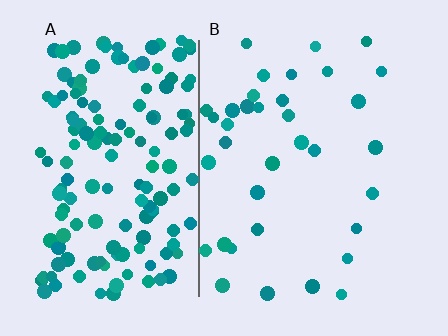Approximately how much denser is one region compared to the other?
Approximately 4.5× — region A over region B.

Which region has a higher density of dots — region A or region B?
A (the left).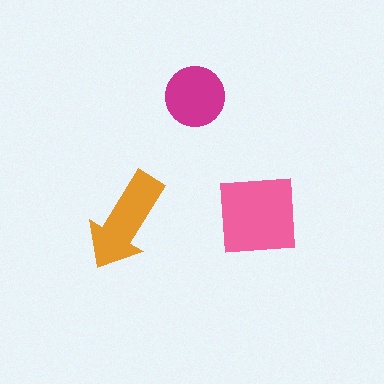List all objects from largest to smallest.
The pink square, the orange arrow, the magenta circle.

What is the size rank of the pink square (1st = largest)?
1st.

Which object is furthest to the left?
The orange arrow is leftmost.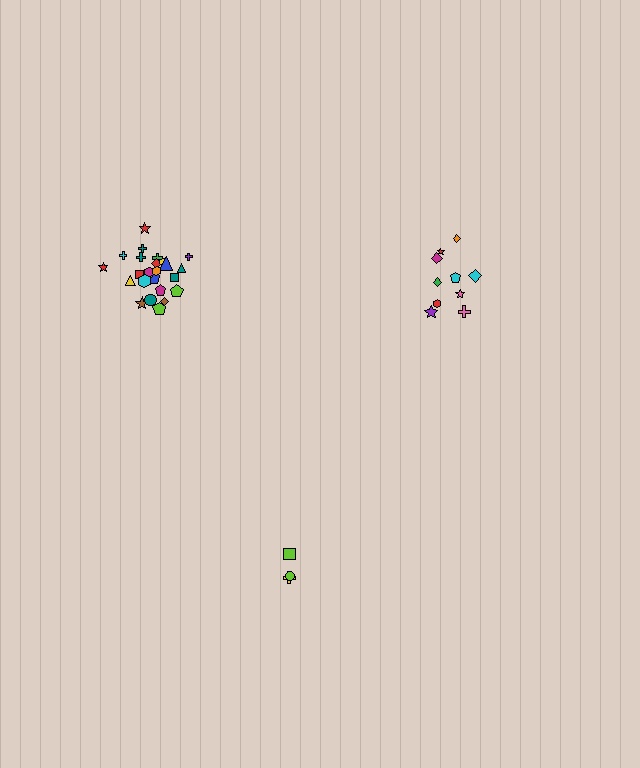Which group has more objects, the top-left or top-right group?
The top-left group.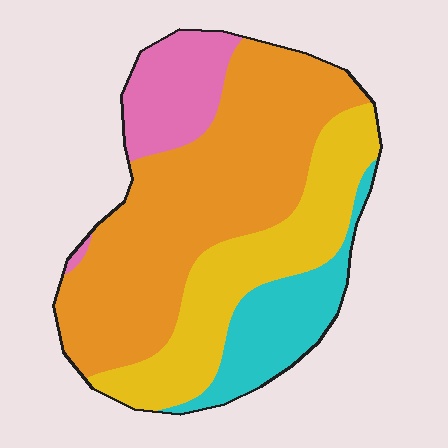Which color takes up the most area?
Orange, at roughly 50%.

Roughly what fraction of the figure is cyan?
Cyan covers about 15% of the figure.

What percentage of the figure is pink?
Pink covers around 10% of the figure.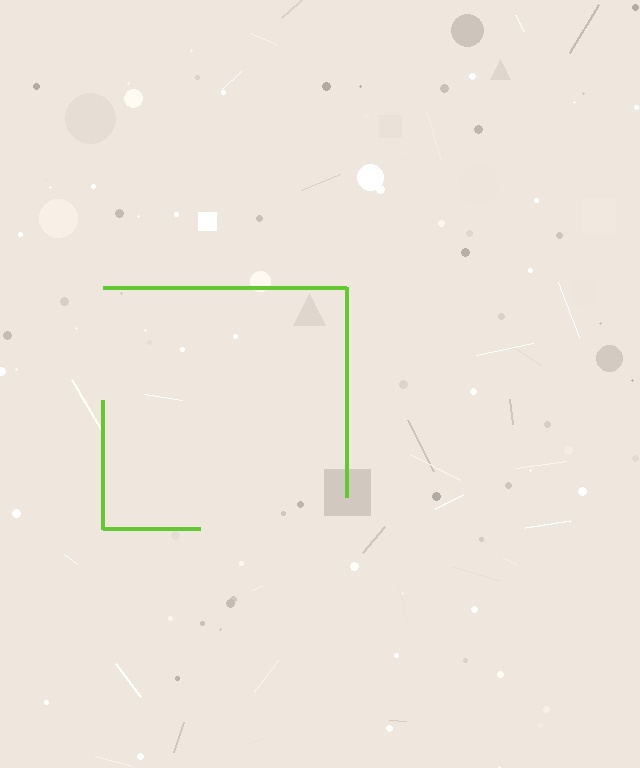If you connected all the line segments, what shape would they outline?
They would outline a square.